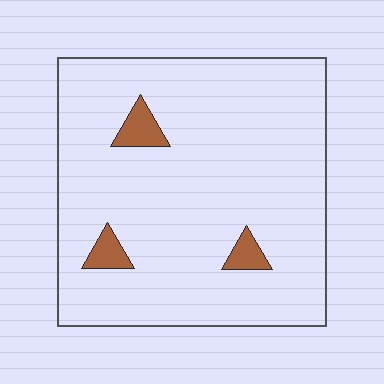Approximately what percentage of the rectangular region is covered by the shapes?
Approximately 5%.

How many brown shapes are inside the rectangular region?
3.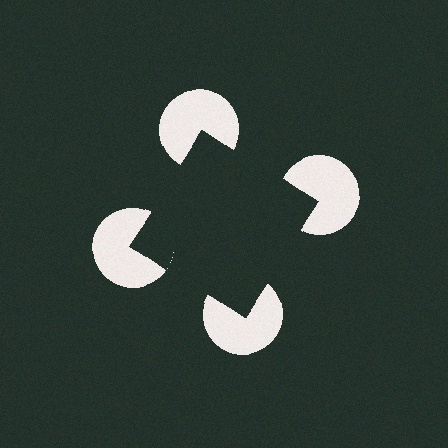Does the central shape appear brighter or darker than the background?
It typically appears slightly darker than the background, even though no actual brightness change is drawn.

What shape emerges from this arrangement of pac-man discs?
An illusory square — its edges are inferred from the aligned wedge cuts in the pac-man discs, not physically drawn.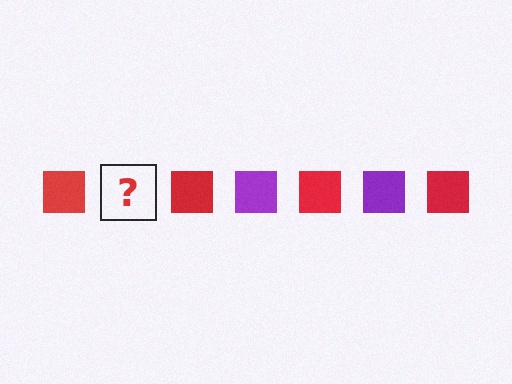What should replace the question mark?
The question mark should be replaced with a purple square.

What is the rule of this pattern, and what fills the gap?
The rule is that the pattern cycles through red, purple squares. The gap should be filled with a purple square.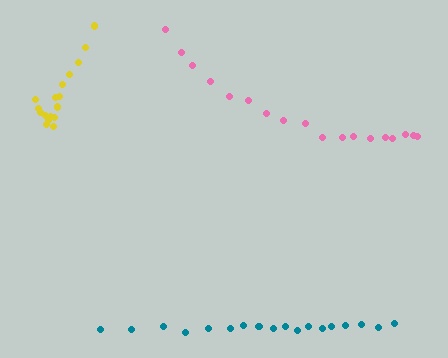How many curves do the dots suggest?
There are 3 distinct paths.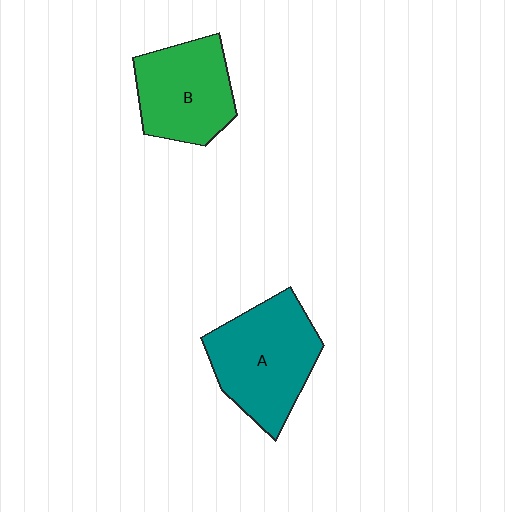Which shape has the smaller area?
Shape B (green).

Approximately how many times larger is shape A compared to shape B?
Approximately 1.2 times.